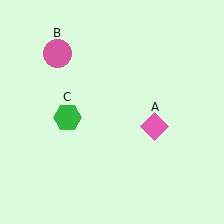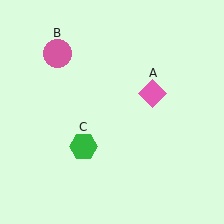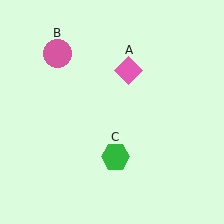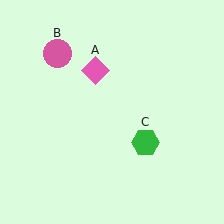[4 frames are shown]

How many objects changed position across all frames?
2 objects changed position: pink diamond (object A), green hexagon (object C).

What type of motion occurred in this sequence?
The pink diamond (object A), green hexagon (object C) rotated counterclockwise around the center of the scene.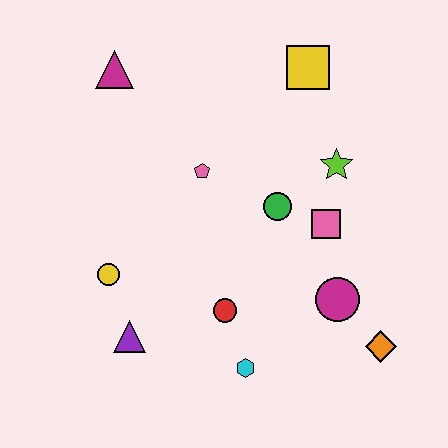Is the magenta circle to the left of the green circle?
No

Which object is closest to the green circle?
The pink square is closest to the green circle.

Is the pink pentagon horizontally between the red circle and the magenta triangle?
Yes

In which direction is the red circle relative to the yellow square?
The red circle is below the yellow square.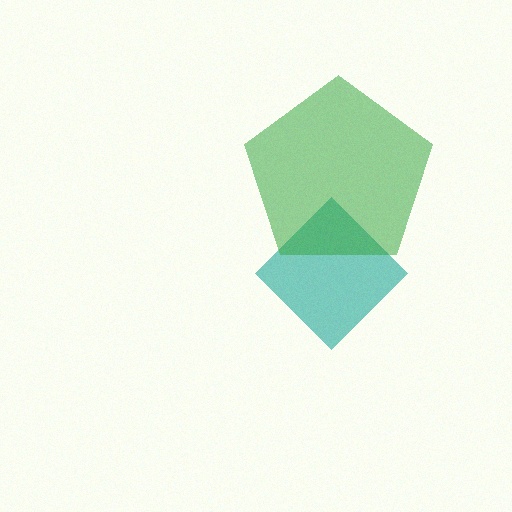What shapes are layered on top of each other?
The layered shapes are: a teal diamond, a green pentagon.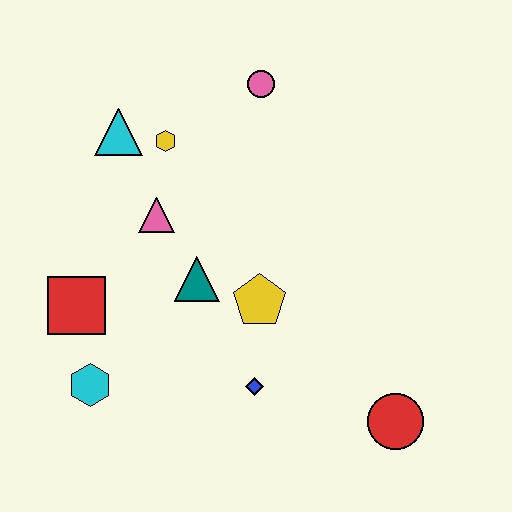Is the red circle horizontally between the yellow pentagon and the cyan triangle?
No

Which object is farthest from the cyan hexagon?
The pink circle is farthest from the cyan hexagon.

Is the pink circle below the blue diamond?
No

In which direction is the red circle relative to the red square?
The red circle is to the right of the red square.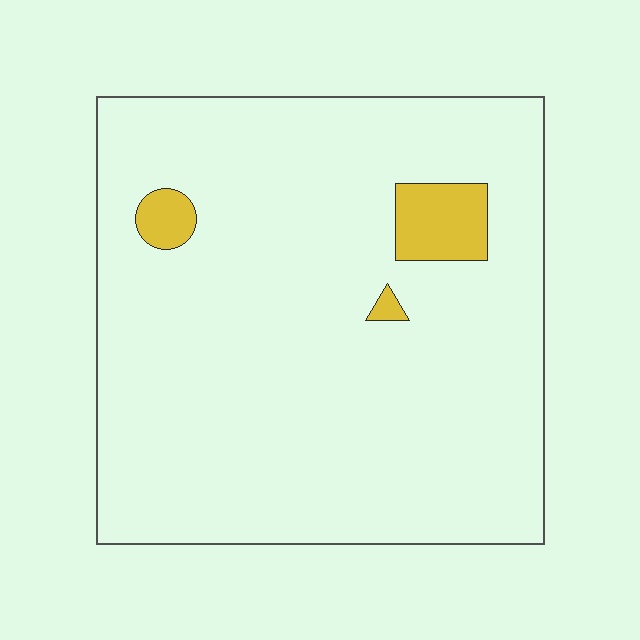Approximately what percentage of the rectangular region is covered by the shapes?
Approximately 5%.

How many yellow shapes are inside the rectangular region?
3.